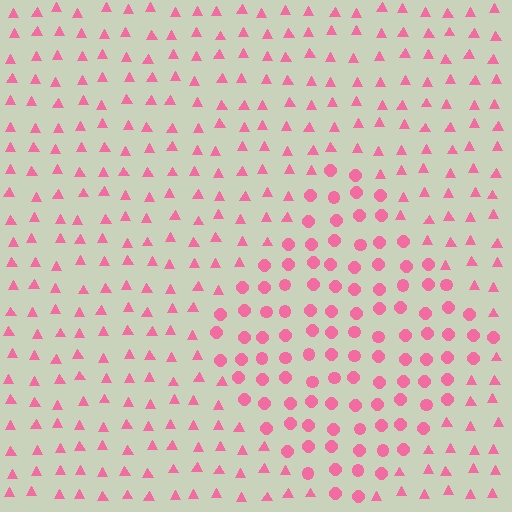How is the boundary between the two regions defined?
The boundary is defined by a change in element shape: circles inside vs. triangles outside. All elements share the same color and spacing.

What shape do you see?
I see a diamond.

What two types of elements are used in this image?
The image uses circles inside the diamond region and triangles outside it.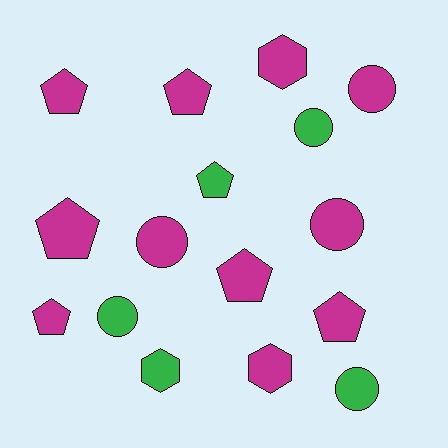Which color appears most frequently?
Magenta, with 11 objects.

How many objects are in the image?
There are 16 objects.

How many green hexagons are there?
There is 1 green hexagon.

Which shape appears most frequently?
Pentagon, with 7 objects.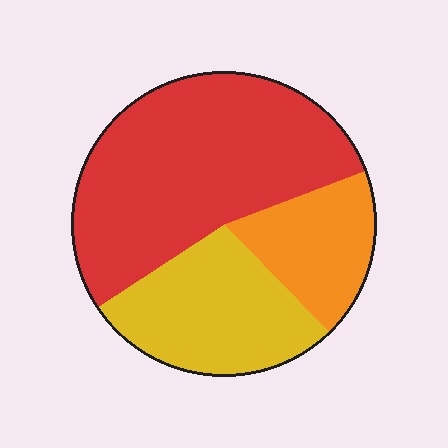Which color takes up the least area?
Orange, at roughly 20%.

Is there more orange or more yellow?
Yellow.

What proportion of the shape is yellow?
Yellow takes up about one quarter (1/4) of the shape.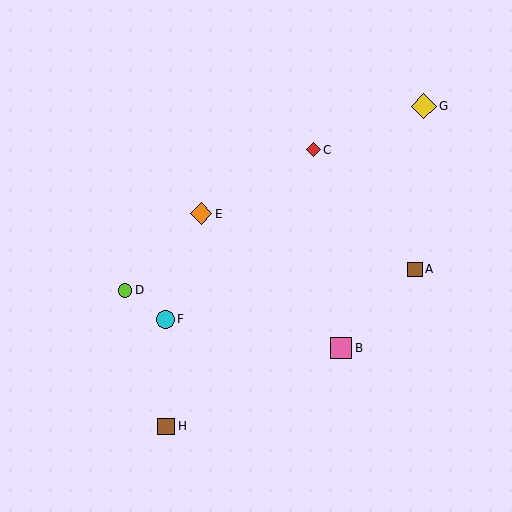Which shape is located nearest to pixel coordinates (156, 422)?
The brown square (labeled H) at (166, 426) is nearest to that location.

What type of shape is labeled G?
Shape G is a yellow diamond.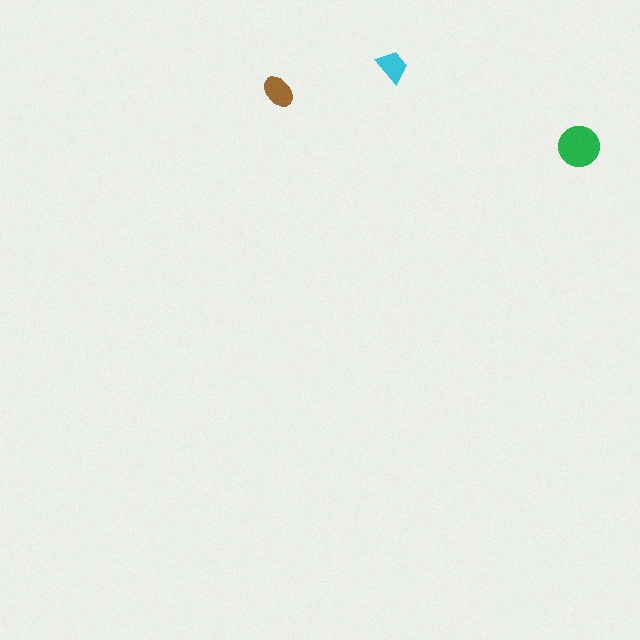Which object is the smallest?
The cyan trapezoid.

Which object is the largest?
The green circle.